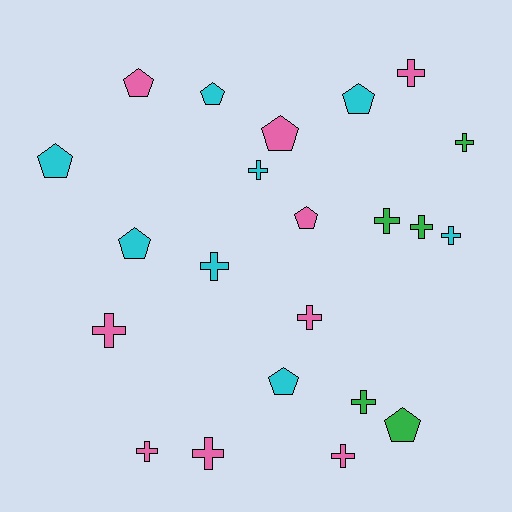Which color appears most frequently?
Pink, with 9 objects.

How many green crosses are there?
There are 4 green crosses.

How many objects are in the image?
There are 22 objects.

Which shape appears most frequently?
Cross, with 13 objects.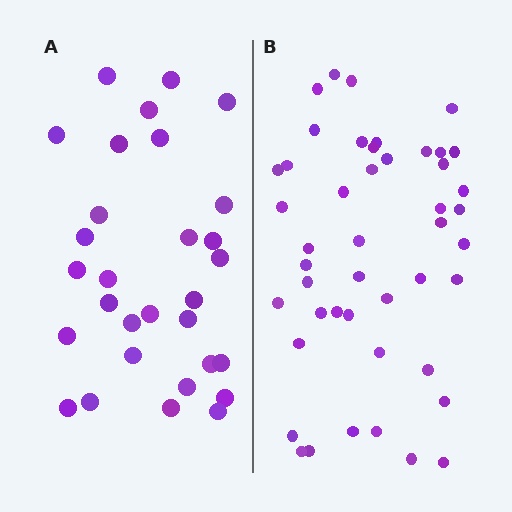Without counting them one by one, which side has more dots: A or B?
Region B (the right region) has more dots.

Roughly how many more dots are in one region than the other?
Region B has approximately 15 more dots than region A.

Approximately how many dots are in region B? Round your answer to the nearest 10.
About 50 dots. (The exact count is 46, which rounds to 50.)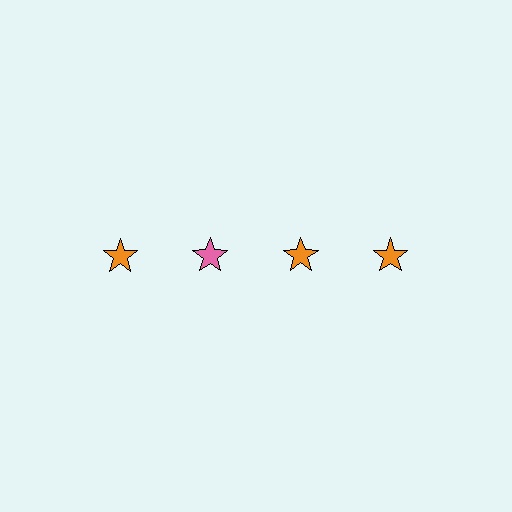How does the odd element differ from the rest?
It has a different color: pink instead of orange.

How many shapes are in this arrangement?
There are 4 shapes arranged in a grid pattern.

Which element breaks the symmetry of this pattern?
The pink star in the top row, second from left column breaks the symmetry. All other shapes are orange stars.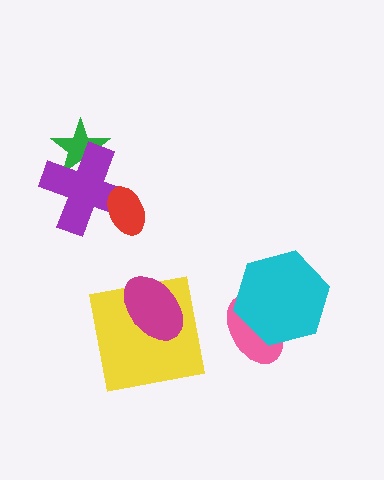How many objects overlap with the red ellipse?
1 object overlaps with the red ellipse.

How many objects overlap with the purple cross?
2 objects overlap with the purple cross.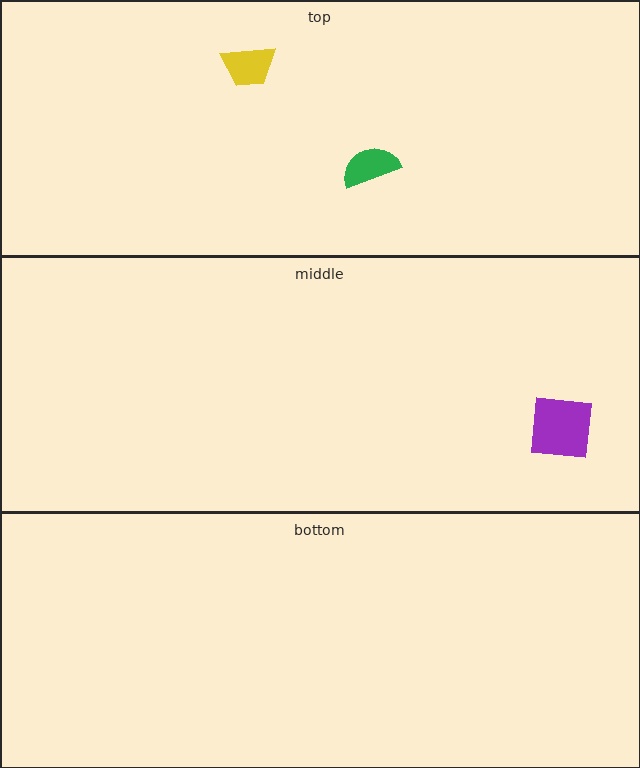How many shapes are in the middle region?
1.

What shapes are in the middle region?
The purple square.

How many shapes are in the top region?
2.